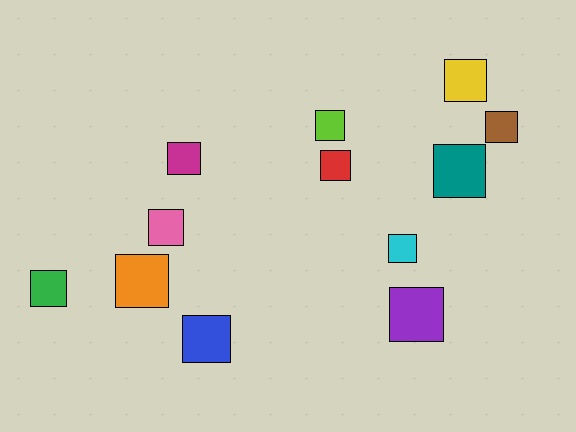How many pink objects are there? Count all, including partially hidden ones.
There is 1 pink object.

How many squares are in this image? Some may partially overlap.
There are 12 squares.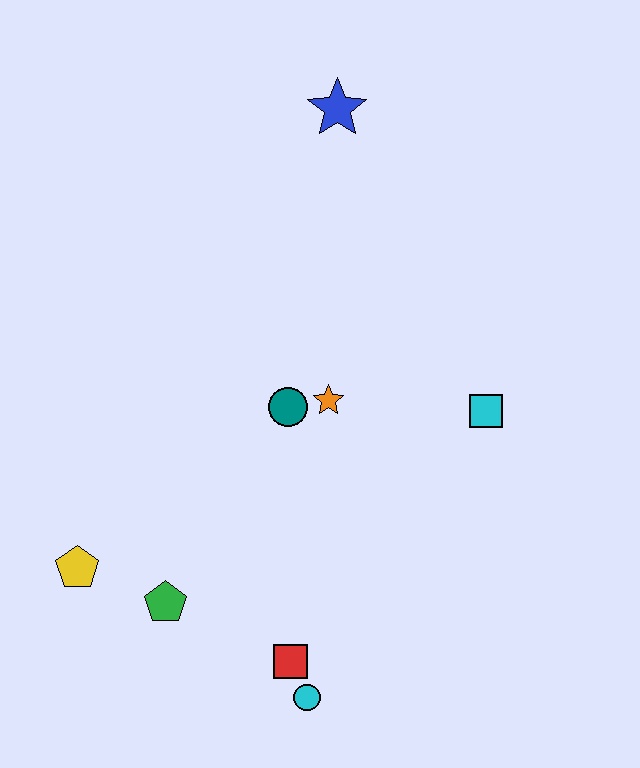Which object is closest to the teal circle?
The orange star is closest to the teal circle.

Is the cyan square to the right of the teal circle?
Yes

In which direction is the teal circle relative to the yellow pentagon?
The teal circle is to the right of the yellow pentagon.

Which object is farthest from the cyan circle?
The blue star is farthest from the cyan circle.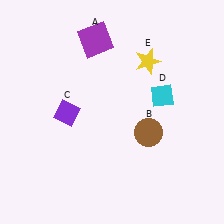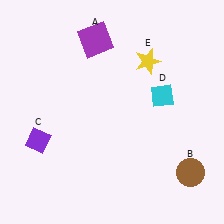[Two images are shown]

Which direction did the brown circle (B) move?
The brown circle (B) moved right.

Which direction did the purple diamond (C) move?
The purple diamond (C) moved left.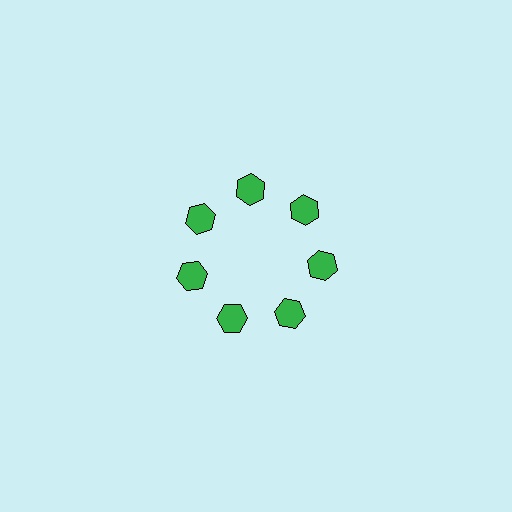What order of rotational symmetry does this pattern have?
This pattern has 7-fold rotational symmetry.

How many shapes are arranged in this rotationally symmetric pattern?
There are 7 shapes, arranged in 7 groups of 1.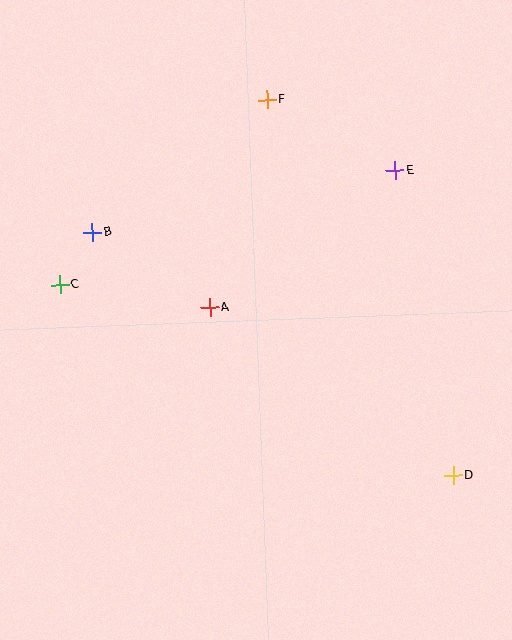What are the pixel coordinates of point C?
Point C is at (60, 285).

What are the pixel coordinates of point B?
Point B is at (92, 232).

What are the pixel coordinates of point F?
Point F is at (267, 100).